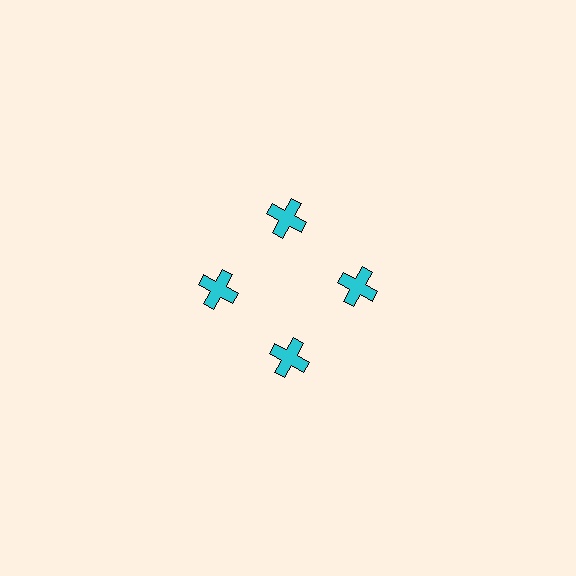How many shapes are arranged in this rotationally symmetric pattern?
There are 4 shapes, arranged in 4 groups of 1.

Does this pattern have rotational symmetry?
Yes, this pattern has 4-fold rotational symmetry. It looks the same after rotating 90 degrees around the center.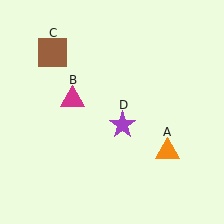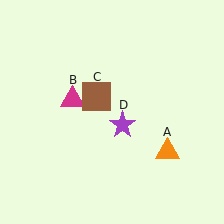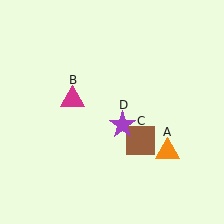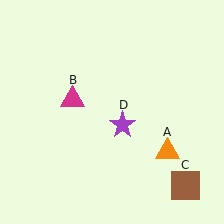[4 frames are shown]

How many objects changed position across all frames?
1 object changed position: brown square (object C).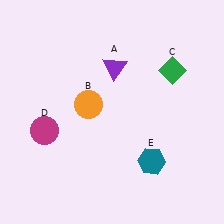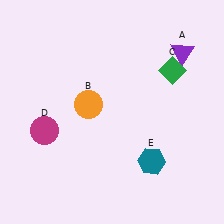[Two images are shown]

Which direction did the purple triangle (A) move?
The purple triangle (A) moved right.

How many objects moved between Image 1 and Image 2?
1 object moved between the two images.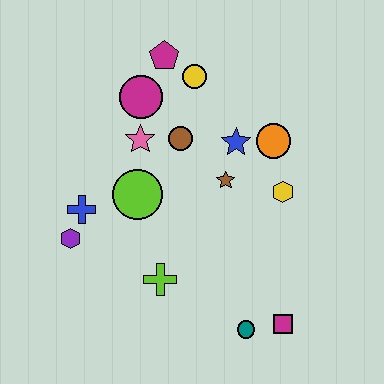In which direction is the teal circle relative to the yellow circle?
The teal circle is below the yellow circle.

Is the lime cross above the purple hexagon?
No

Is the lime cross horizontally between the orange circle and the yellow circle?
No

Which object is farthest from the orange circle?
The purple hexagon is farthest from the orange circle.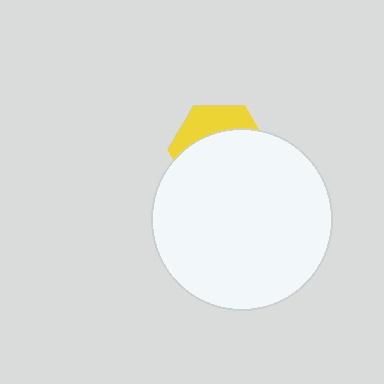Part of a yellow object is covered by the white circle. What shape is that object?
It is a hexagon.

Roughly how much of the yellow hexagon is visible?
A small part of it is visible (roughly 31%).